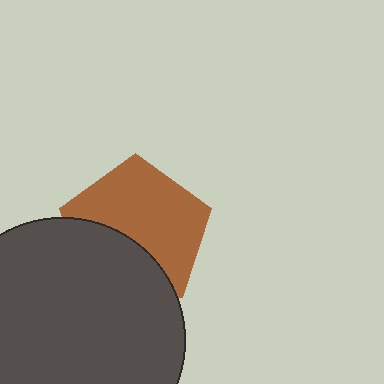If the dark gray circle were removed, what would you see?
You would see the complete brown pentagon.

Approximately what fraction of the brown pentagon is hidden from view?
Roughly 38% of the brown pentagon is hidden behind the dark gray circle.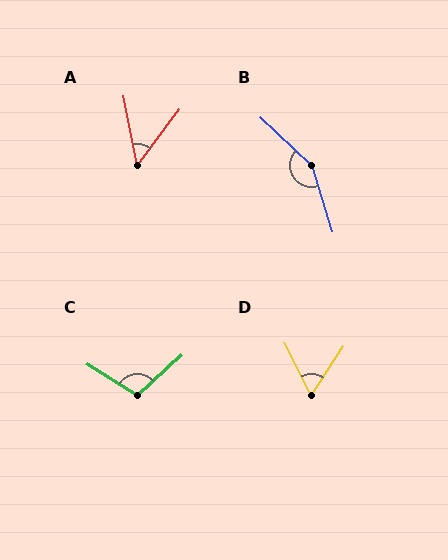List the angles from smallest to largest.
A (48°), D (61°), C (105°), B (151°).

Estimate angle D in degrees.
Approximately 61 degrees.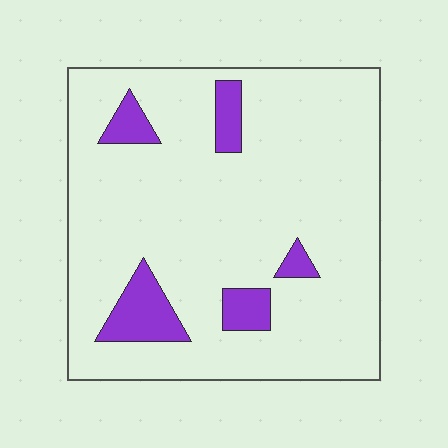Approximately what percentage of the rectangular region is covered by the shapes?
Approximately 10%.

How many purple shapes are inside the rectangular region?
5.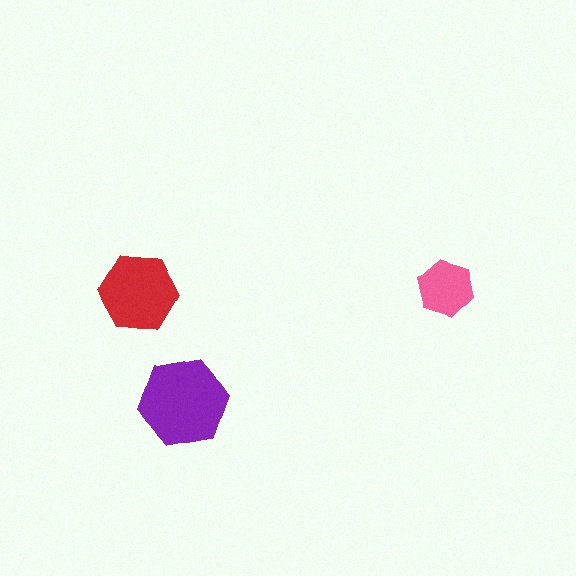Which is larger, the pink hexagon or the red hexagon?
The red one.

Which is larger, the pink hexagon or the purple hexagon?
The purple one.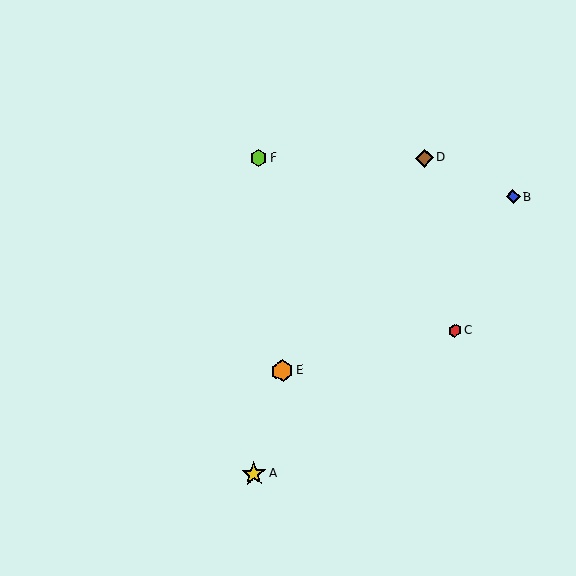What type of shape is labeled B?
Shape B is a blue diamond.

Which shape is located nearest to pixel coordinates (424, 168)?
The brown diamond (labeled D) at (424, 158) is nearest to that location.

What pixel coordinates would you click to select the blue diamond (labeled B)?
Click at (513, 197) to select the blue diamond B.